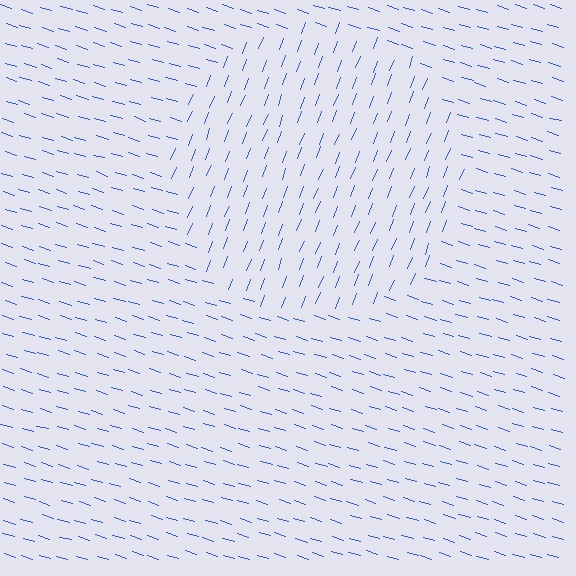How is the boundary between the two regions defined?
The boundary is defined purely by a change in line orientation (approximately 86 degrees difference). All lines are the same color and thickness.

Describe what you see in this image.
The image is filled with small blue line segments. A circle region in the image has lines oriented differently from the surrounding lines, creating a visible texture boundary.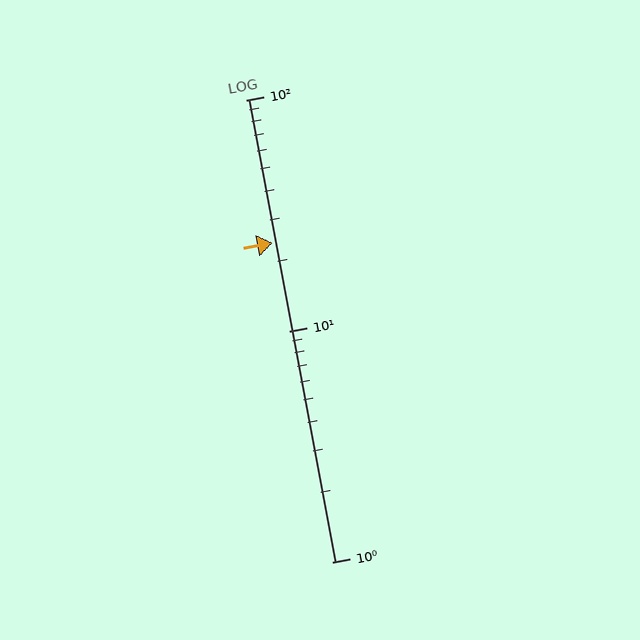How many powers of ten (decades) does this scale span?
The scale spans 2 decades, from 1 to 100.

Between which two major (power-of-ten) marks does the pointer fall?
The pointer is between 10 and 100.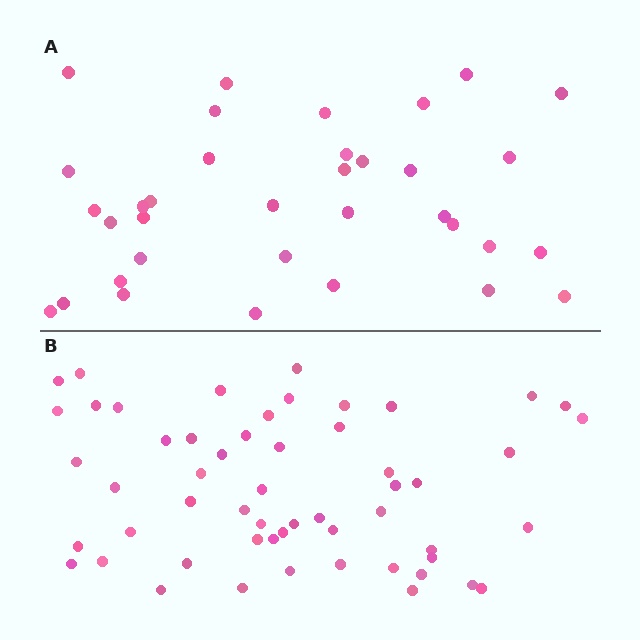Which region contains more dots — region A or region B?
Region B (the bottom region) has more dots.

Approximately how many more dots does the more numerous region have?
Region B has approximately 20 more dots than region A.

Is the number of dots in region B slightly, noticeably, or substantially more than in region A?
Region B has substantially more. The ratio is roughly 1.6 to 1.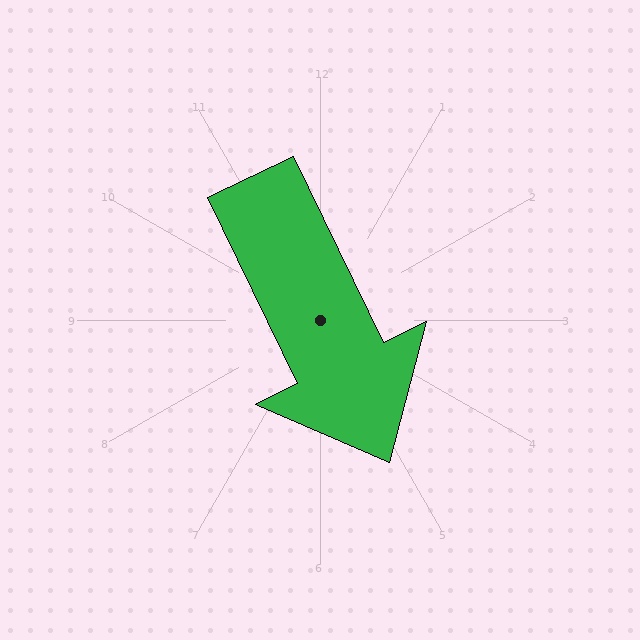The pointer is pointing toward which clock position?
Roughly 5 o'clock.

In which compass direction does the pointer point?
Southeast.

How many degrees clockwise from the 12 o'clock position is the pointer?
Approximately 154 degrees.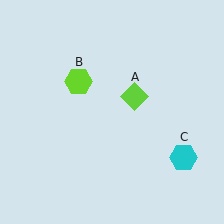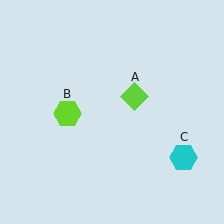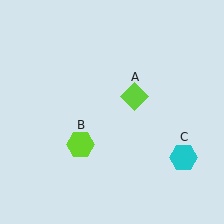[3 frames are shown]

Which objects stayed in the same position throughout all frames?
Lime diamond (object A) and cyan hexagon (object C) remained stationary.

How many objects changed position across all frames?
1 object changed position: lime hexagon (object B).